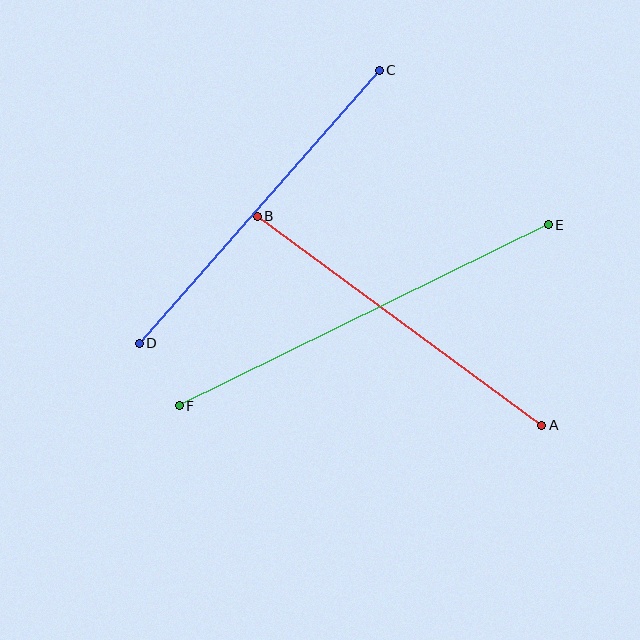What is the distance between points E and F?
The distance is approximately 411 pixels.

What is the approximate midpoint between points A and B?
The midpoint is at approximately (399, 321) pixels.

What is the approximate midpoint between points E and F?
The midpoint is at approximately (364, 315) pixels.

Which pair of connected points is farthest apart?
Points E and F are farthest apart.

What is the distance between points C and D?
The distance is approximately 363 pixels.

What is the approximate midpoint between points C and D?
The midpoint is at approximately (259, 207) pixels.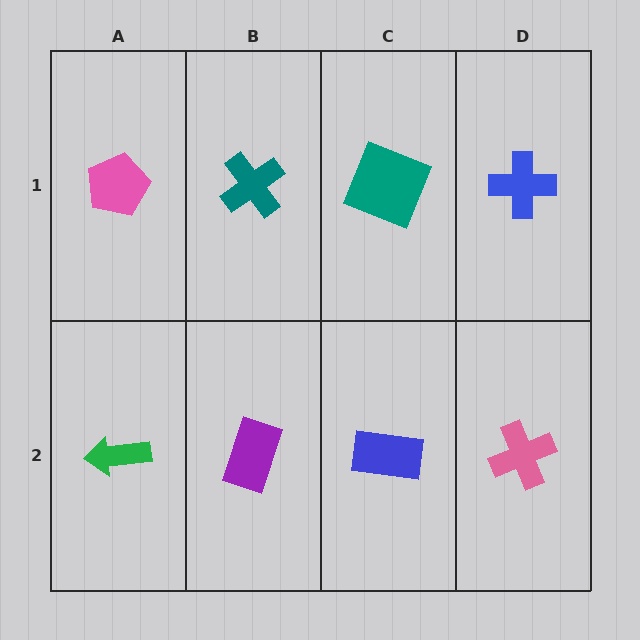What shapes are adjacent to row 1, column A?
A green arrow (row 2, column A), a teal cross (row 1, column B).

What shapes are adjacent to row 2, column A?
A pink pentagon (row 1, column A), a purple rectangle (row 2, column B).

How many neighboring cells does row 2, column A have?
2.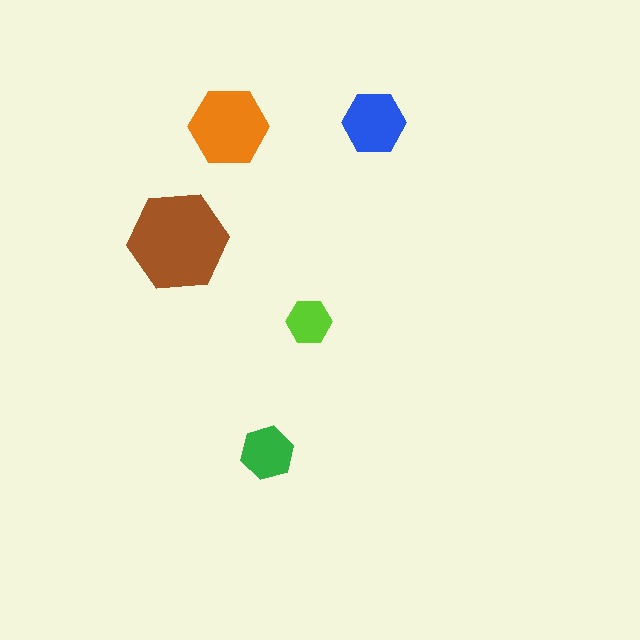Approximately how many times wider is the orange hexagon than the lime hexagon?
About 1.5 times wider.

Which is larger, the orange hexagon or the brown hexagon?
The brown one.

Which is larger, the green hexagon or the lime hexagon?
The green one.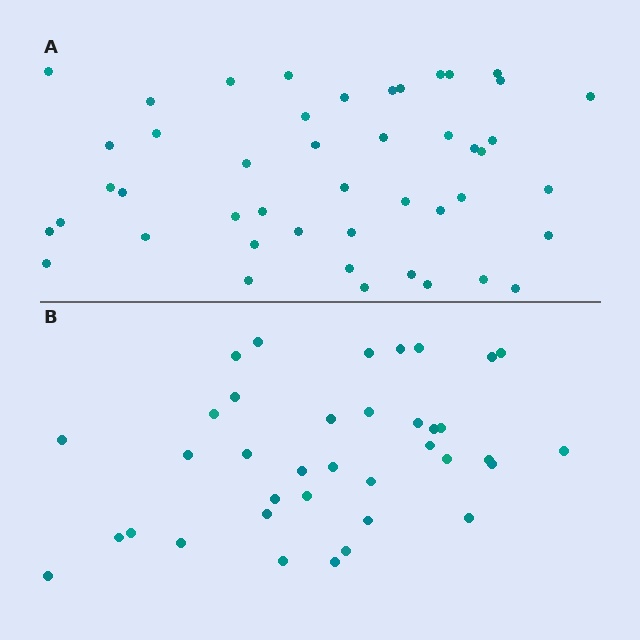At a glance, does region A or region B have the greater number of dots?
Region A (the top region) has more dots.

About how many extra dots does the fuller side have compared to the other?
Region A has roughly 8 or so more dots than region B.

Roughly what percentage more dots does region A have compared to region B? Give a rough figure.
About 25% more.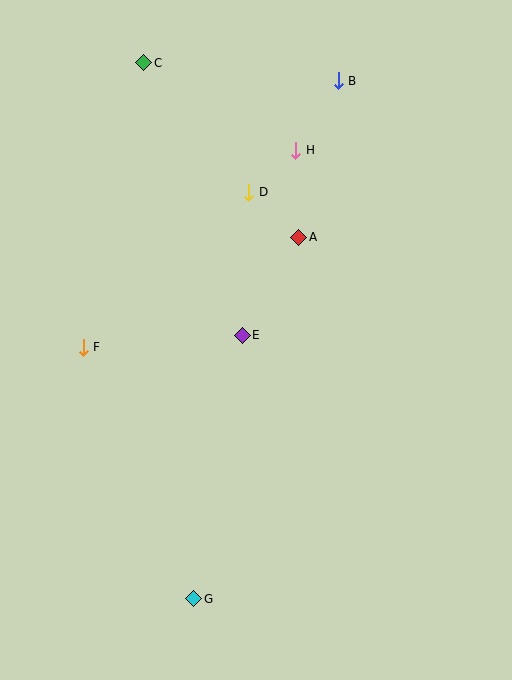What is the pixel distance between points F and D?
The distance between F and D is 226 pixels.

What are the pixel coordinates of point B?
Point B is at (338, 81).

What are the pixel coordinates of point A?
Point A is at (299, 237).